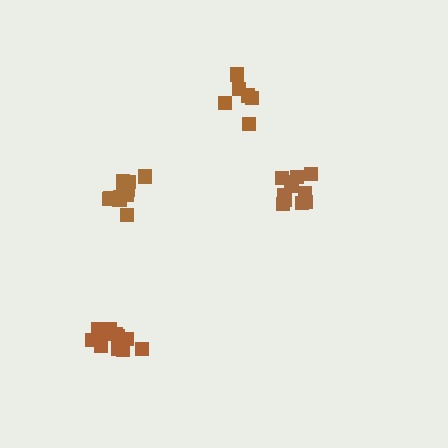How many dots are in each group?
Group 1: 11 dots, Group 2: 11 dots, Group 3: 12 dots, Group 4: 6 dots (40 total).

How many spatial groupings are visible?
There are 4 spatial groupings.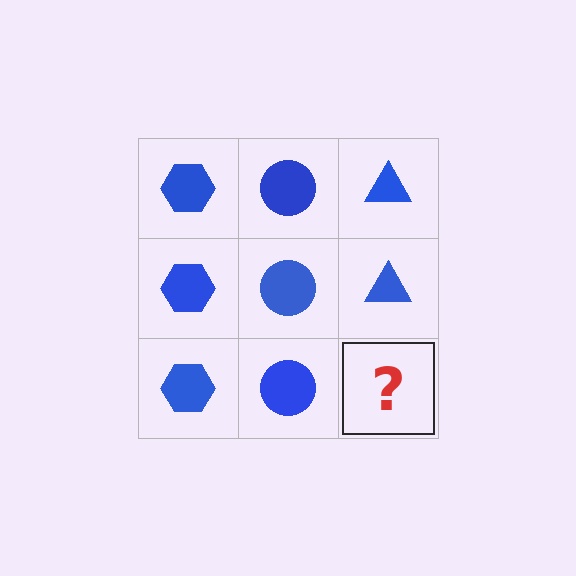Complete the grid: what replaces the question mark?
The question mark should be replaced with a blue triangle.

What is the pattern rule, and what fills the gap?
The rule is that each column has a consistent shape. The gap should be filled with a blue triangle.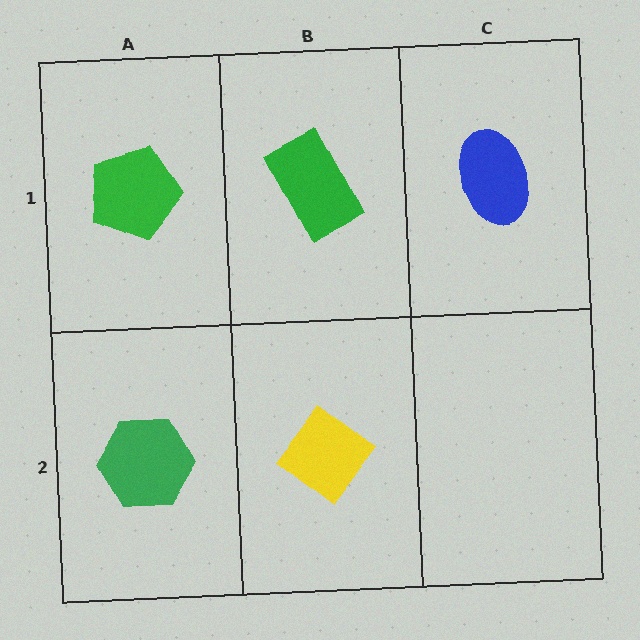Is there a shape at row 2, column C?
No, that cell is empty.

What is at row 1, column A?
A green pentagon.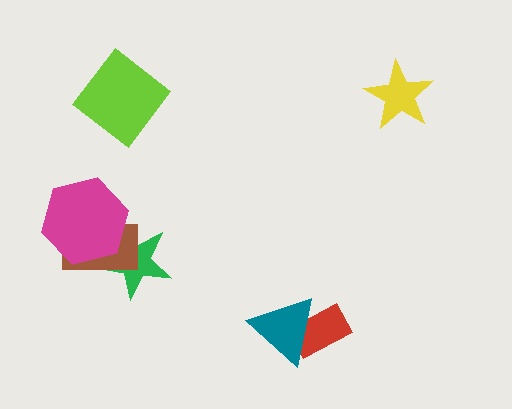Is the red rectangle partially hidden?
Yes, it is partially covered by another shape.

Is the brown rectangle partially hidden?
Yes, it is partially covered by another shape.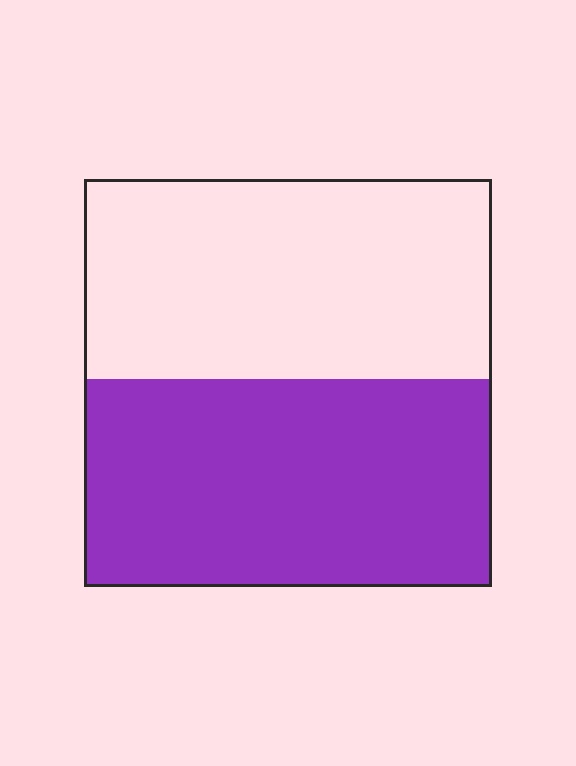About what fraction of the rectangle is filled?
About one half (1/2).